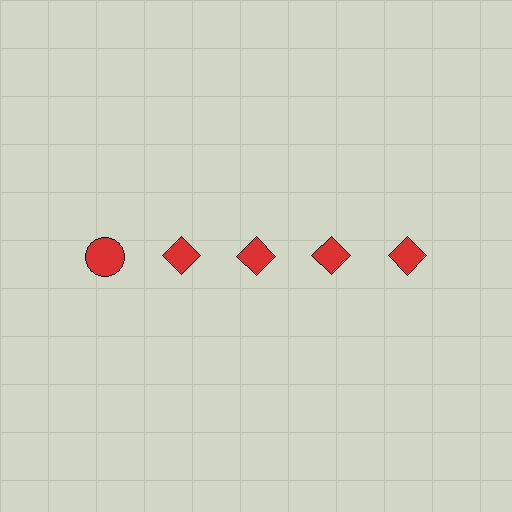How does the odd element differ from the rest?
It has a different shape: circle instead of diamond.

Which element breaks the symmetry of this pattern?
The red circle in the top row, leftmost column breaks the symmetry. All other shapes are red diamonds.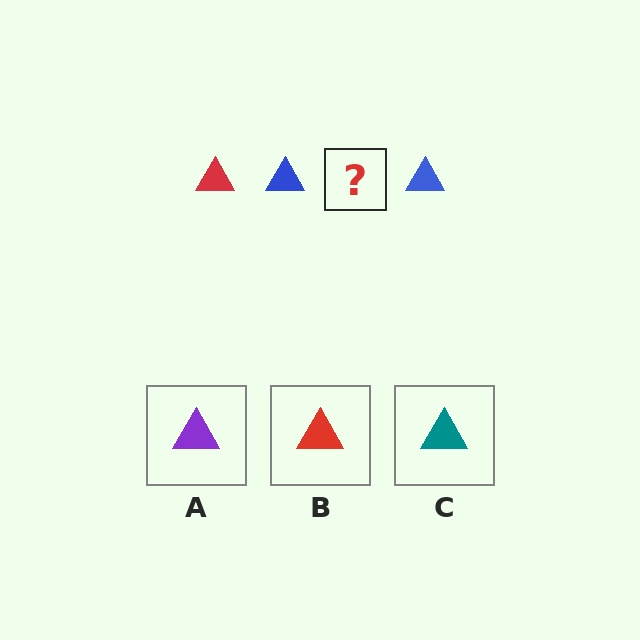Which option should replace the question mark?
Option B.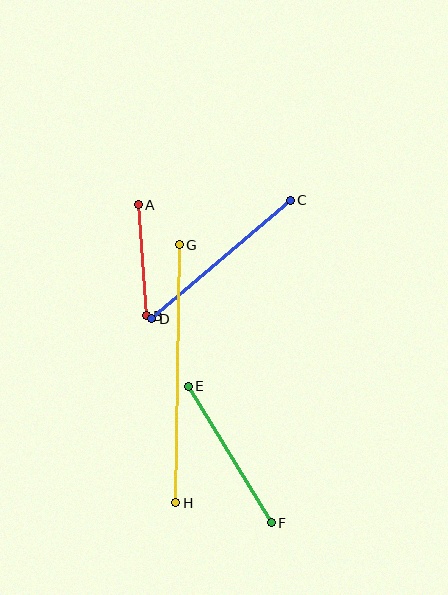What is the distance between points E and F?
The distance is approximately 160 pixels.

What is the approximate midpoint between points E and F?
The midpoint is at approximately (230, 454) pixels.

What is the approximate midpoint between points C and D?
The midpoint is at approximately (221, 259) pixels.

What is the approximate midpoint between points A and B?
The midpoint is at approximately (142, 260) pixels.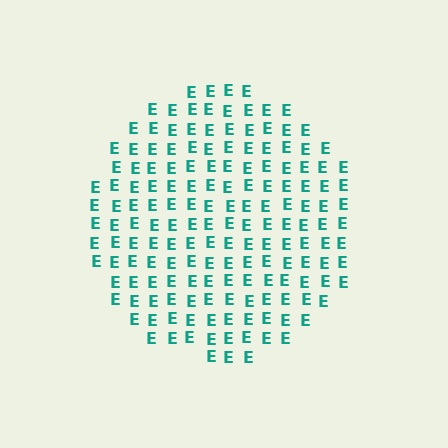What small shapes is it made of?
It is made of small letter E's.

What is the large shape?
The large shape is a circle.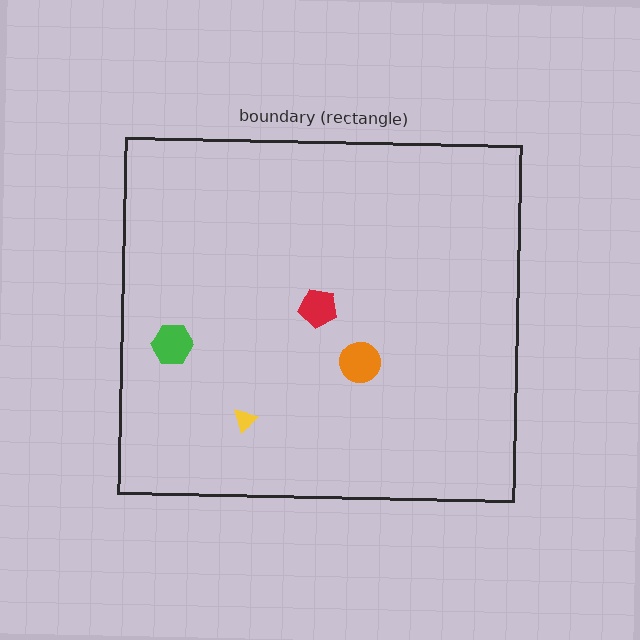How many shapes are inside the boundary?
4 inside, 0 outside.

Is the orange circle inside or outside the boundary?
Inside.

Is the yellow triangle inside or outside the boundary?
Inside.